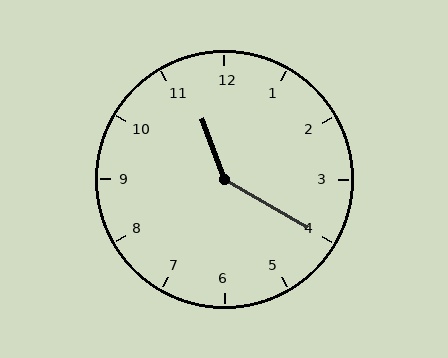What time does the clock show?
11:20.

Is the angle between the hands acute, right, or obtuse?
It is obtuse.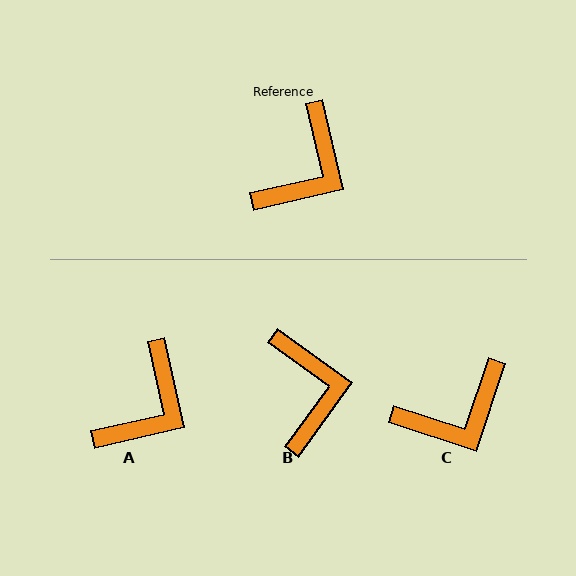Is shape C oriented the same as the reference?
No, it is off by about 31 degrees.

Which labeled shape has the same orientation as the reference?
A.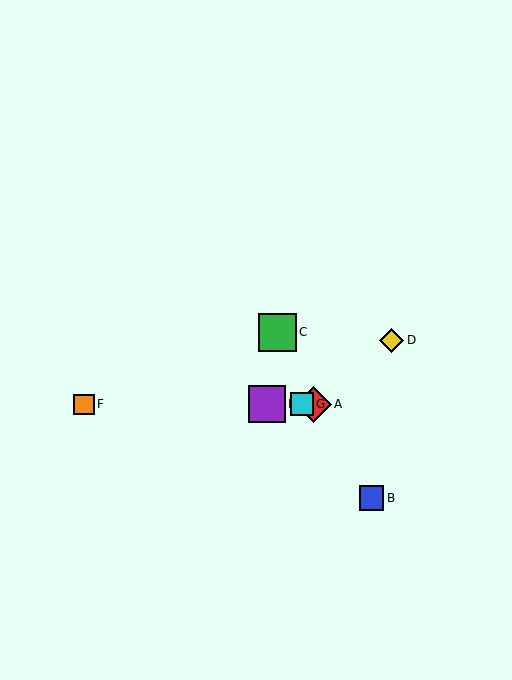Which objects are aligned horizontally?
Objects A, E, F, G are aligned horizontally.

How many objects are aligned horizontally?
4 objects (A, E, F, G) are aligned horizontally.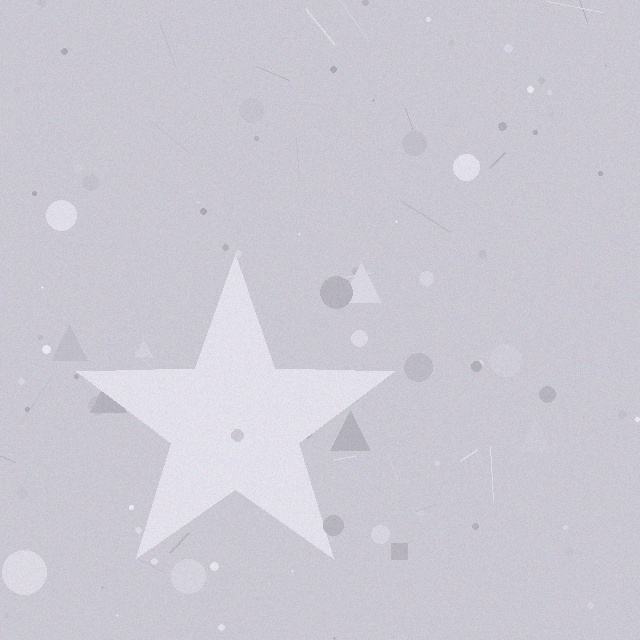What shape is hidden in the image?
A star is hidden in the image.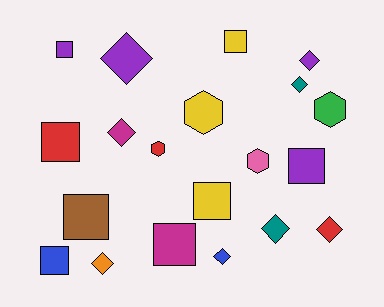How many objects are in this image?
There are 20 objects.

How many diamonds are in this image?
There are 8 diamonds.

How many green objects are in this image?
There is 1 green object.